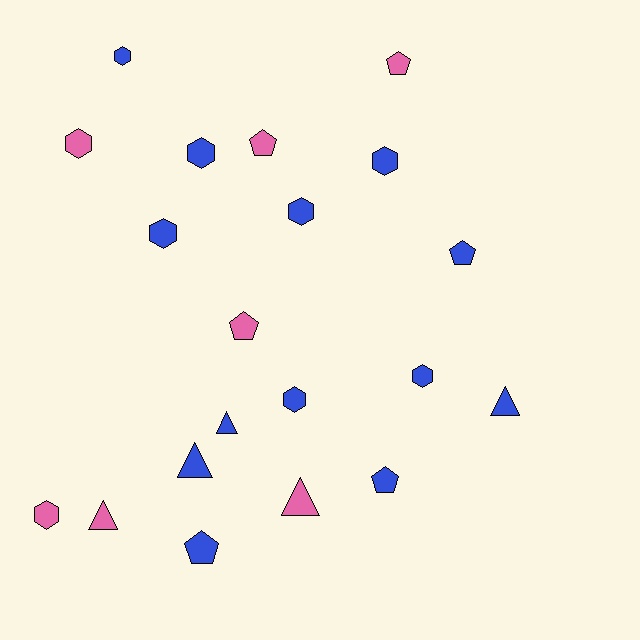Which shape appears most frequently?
Hexagon, with 9 objects.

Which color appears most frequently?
Blue, with 13 objects.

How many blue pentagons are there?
There are 3 blue pentagons.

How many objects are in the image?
There are 20 objects.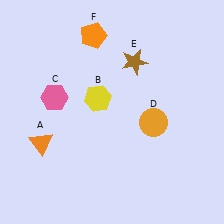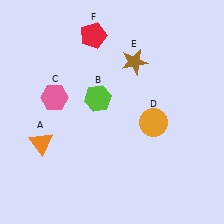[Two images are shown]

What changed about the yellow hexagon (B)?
In Image 1, B is yellow. In Image 2, it changed to lime.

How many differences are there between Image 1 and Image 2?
There are 2 differences between the two images.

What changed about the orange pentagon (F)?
In Image 1, F is orange. In Image 2, it changed to red.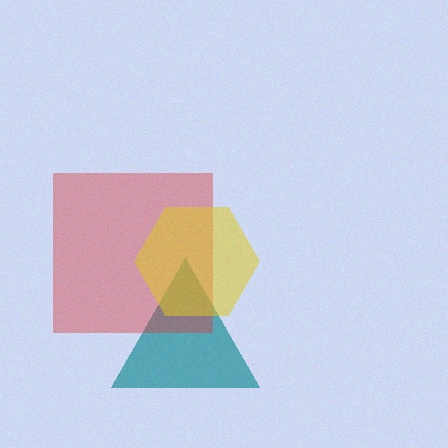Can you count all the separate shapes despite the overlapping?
Yes, there are 3 separate shapes.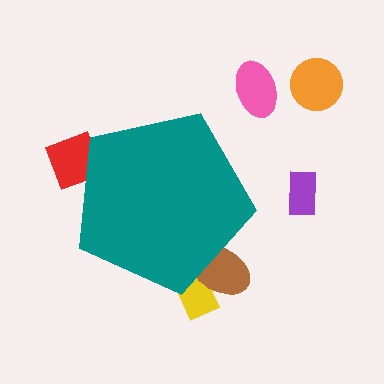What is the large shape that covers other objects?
A teal pentagon.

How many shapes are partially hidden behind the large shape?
3 shapes are partially hidden.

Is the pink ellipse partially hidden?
No, the pink ellipse is fully visible.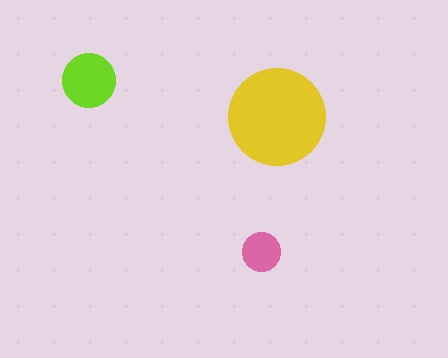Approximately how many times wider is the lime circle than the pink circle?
About 1.5 times wider.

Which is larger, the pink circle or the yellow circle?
The yellow one.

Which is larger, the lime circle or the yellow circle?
The yellow one.